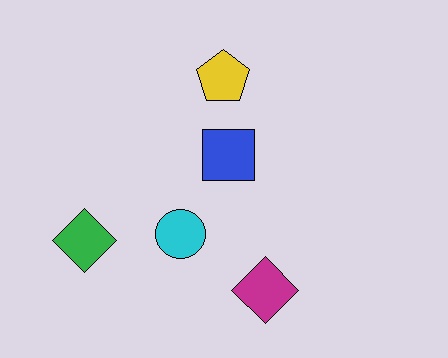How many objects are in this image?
There are 5 objects.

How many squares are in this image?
There is 1 square.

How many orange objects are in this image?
There are no orange objects.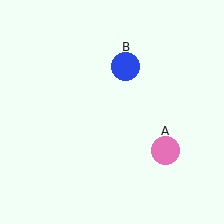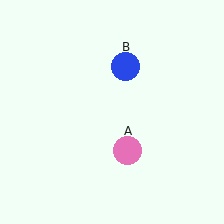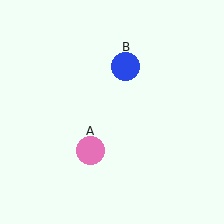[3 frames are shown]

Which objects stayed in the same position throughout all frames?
Blue circle (object B) remained stationary.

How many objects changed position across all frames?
1 object changed position: pink circle (object A).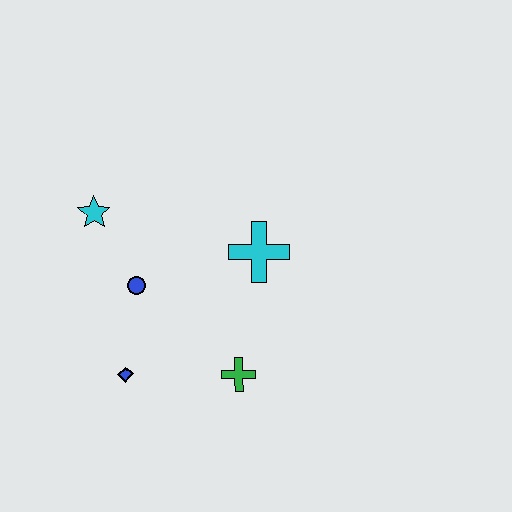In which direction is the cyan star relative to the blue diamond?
The cyan star is above the blue diamond.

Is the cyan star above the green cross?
Yes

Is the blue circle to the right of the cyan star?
Yes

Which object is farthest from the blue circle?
The green cross is farthest from the blue circle.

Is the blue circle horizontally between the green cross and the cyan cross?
No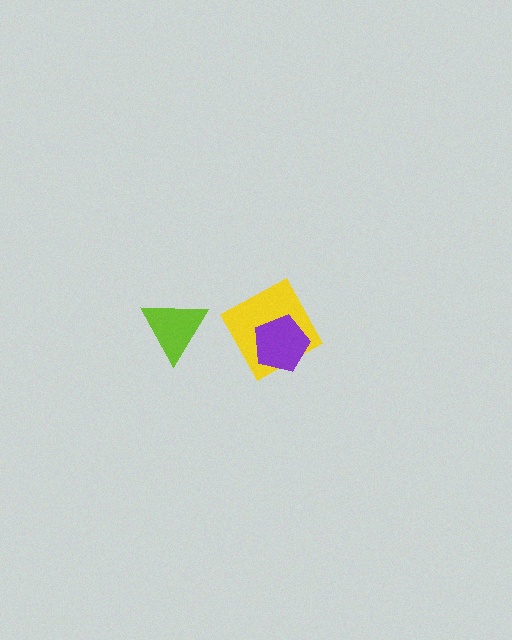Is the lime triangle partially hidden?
No, no other shape covers it.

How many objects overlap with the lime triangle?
0 objects overlap with the lime triangle.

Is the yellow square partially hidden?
Yes, it is partially covered by another shape.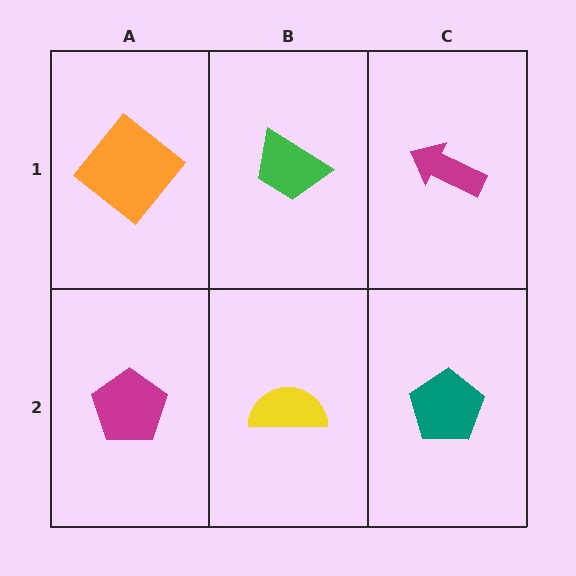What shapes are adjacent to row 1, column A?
A magenta pentagon (row 2, column A), a green trapezoid (row 1, column B).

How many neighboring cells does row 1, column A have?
2.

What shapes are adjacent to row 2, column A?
An orange diamond (row 1, column A), a yellow semicircle (row 2, column B).